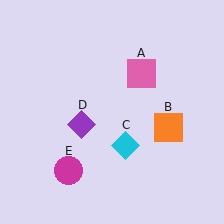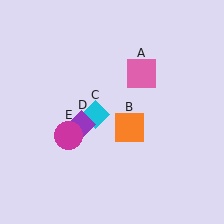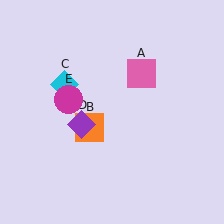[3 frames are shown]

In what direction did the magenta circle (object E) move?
The magenta circle (object E) moved up.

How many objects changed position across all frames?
3 objects changed position: orange square (object B), cyan diamond (object C), magenta circle (object E).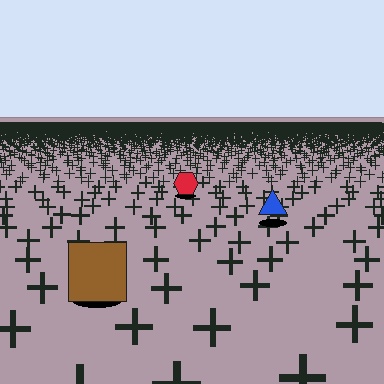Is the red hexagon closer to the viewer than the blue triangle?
No. The blue triangle is closer — you can tell from the texture gradient: the ground texture is coarser near it.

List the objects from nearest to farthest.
From nearest to farthest: the brown square, the blue triangle, the red hexagon.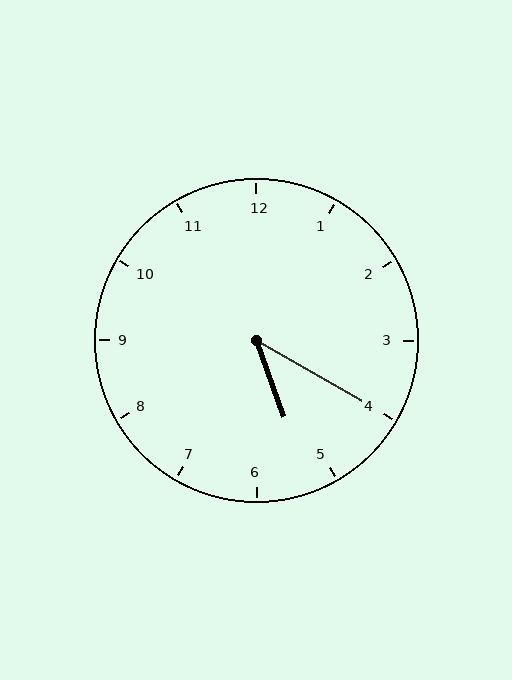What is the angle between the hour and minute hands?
Approximately 40 degrees.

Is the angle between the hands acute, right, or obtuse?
It is acute.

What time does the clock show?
5:20.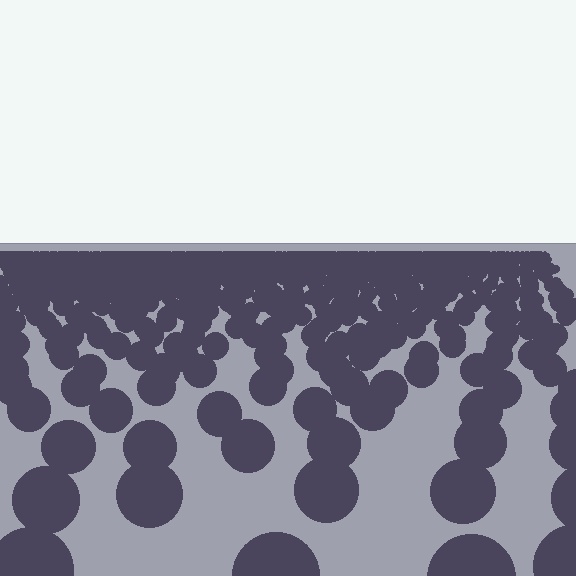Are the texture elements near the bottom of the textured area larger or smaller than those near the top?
Larger. Near the bottom, elements are closer to the viewer and appear at a bigger on-screen size.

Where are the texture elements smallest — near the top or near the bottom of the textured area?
Near the top.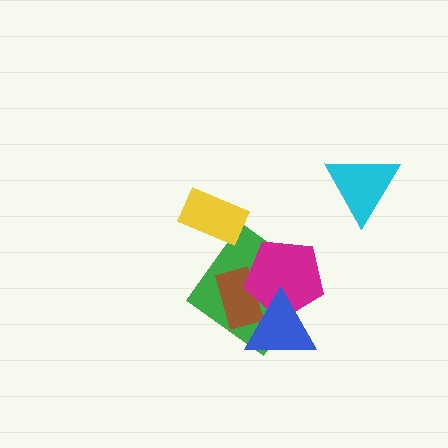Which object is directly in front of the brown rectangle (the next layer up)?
The magenta pentagon is directly in front of the brown rectangle.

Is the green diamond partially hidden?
Yes, it is partially covered by another shape.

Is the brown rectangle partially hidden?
Yes, it is partially covered by another shape.